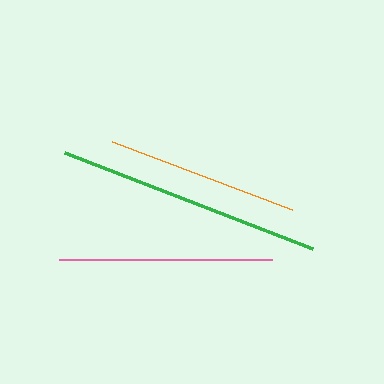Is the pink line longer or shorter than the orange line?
The pink line is longer than the orange line.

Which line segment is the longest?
The green line is the longest at approximately 266 pixels.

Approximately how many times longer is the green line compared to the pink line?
The green line is approximately 1.2 times the length of the pink line.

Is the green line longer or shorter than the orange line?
The green line is longer than the orange line.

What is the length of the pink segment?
The pink segment is approximately 214 pixels long.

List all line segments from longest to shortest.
From longest to shortest: green, pink, orange.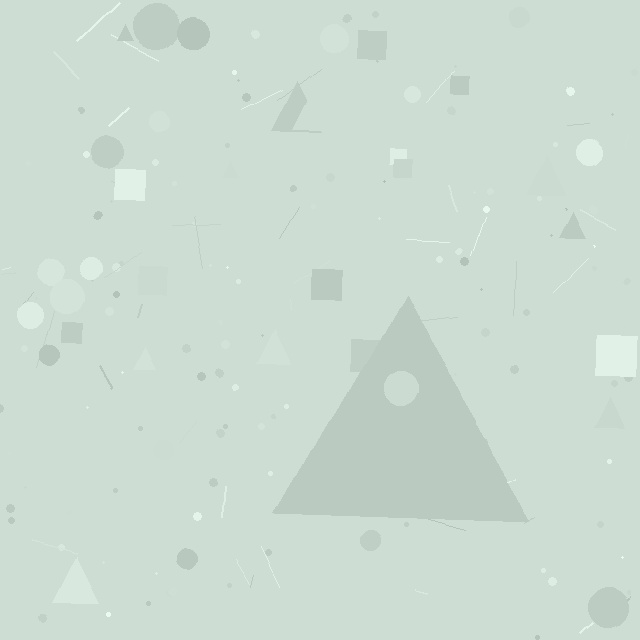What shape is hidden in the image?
A triangle is hidden in the image.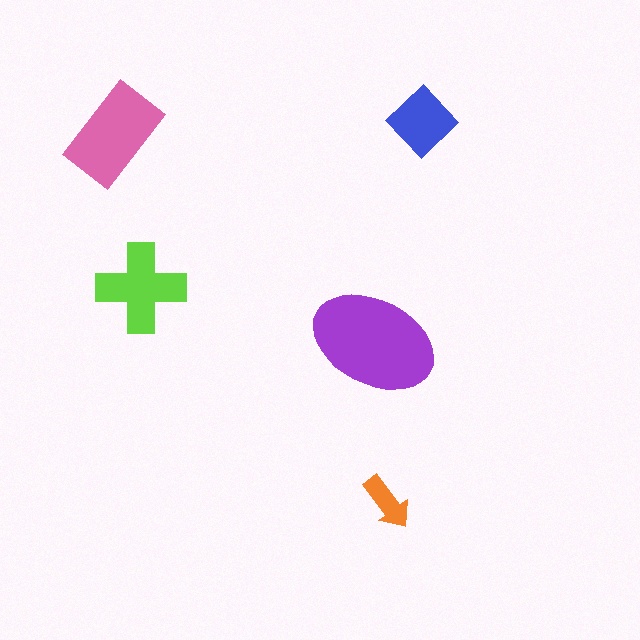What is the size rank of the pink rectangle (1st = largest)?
2nd.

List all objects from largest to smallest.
The purple ellipse, the pink rectangle, the lime cross, the blue diamond, the orange arrow.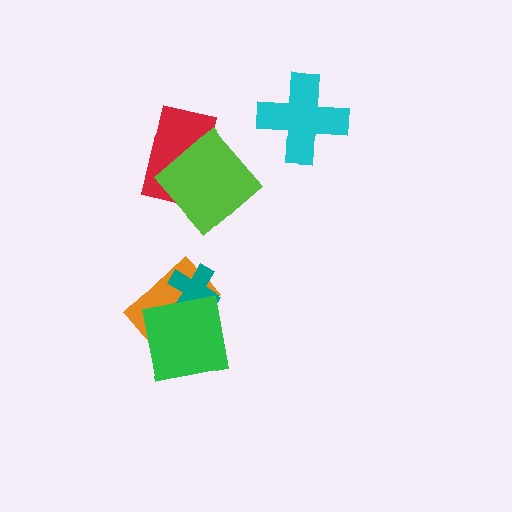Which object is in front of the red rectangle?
The lime diamond is in front of the red rectangle.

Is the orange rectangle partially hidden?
Yes, it is partially covered by another shape.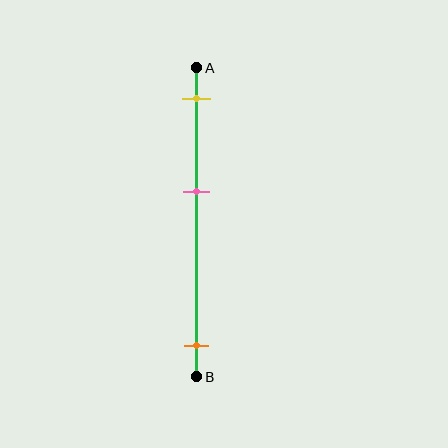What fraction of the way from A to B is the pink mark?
The pink mark is approximately 40% (0.4) of the way from A to B.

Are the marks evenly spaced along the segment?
No, the marks are not evenly spaced.